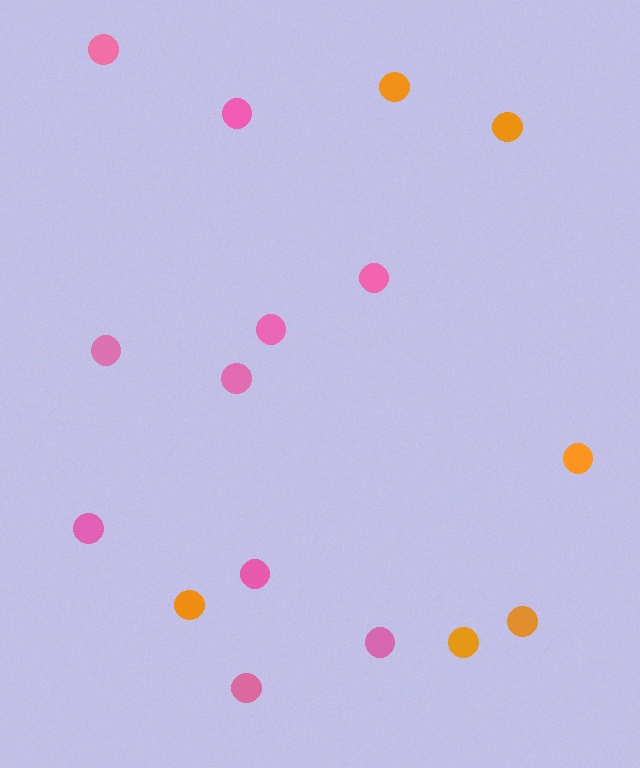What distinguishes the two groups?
There are 2 groups: one group of pink circles (10) and one group of orange circles (6).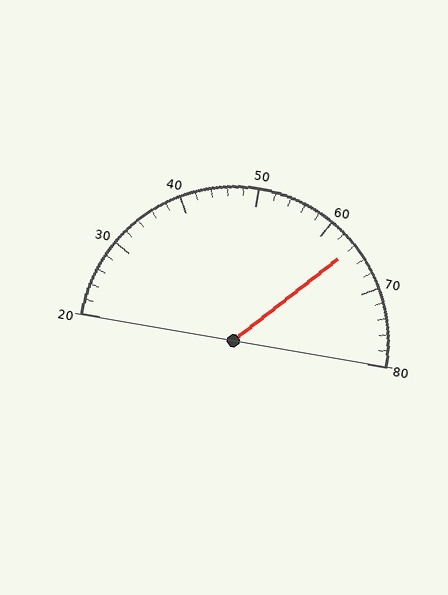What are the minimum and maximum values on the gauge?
The gauge ranges from 20 to 80.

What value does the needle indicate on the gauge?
The needle indicates approximately 64.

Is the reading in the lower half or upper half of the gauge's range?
The reading is in the upper half of the range (20 to 80).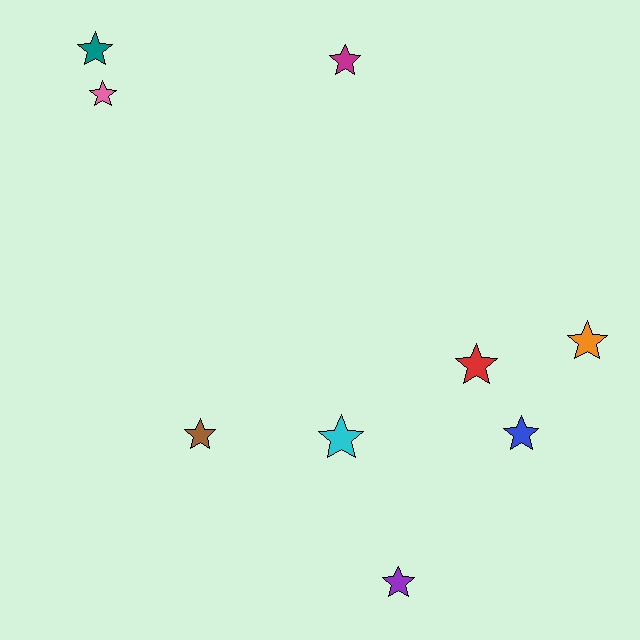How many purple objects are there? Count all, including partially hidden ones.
There is 1 purple object.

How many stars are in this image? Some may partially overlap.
There are 9 stars.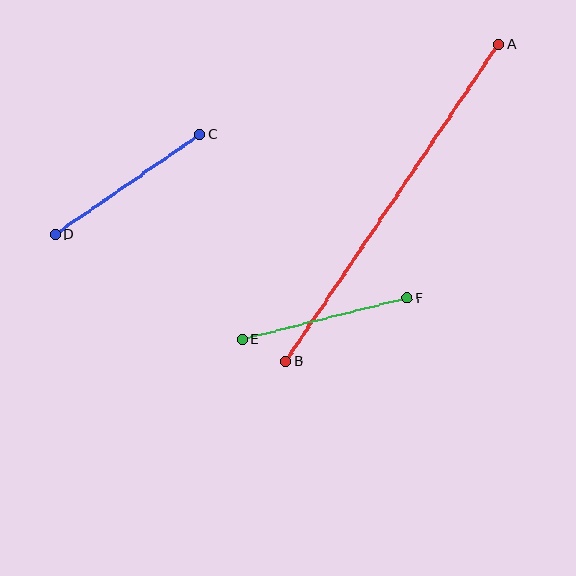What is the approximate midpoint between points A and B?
The midpoint is at approximately (392, 203) pixels.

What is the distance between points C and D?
The distance is approximately 176 pixels.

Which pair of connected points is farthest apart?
Points A and B are farthest apart.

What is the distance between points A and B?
The distance is approximately 382 pixels.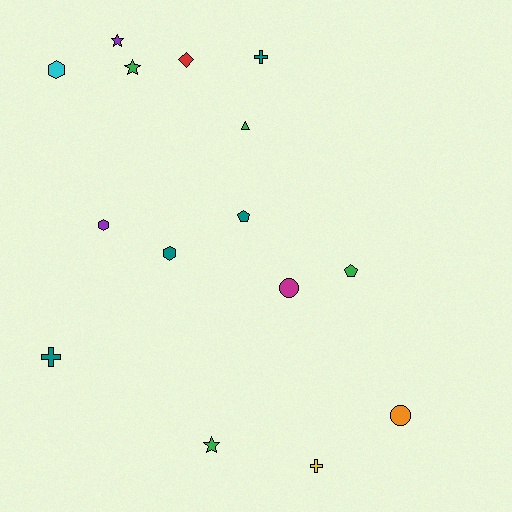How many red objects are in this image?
There is 1 red object.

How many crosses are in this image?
There are 3 crosses.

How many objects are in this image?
There are 15 objects.